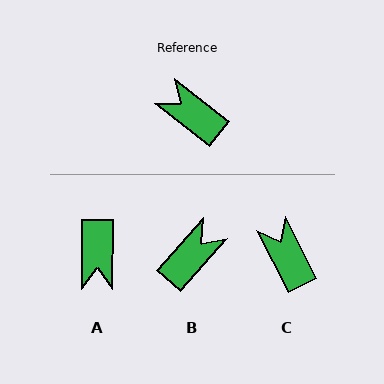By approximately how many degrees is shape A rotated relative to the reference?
Approximately 128 degrees counter-clockwise.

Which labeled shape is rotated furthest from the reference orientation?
A, about 128 degrees away.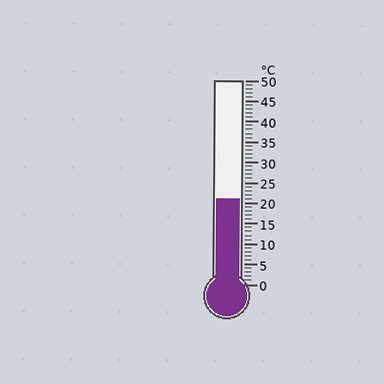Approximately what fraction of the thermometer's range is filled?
The thermometer is filled to approximately 40% of its range.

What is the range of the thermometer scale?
The thermometer scale ranges from 0°C to 50°C.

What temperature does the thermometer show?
The thermometer shows approximately 21°C.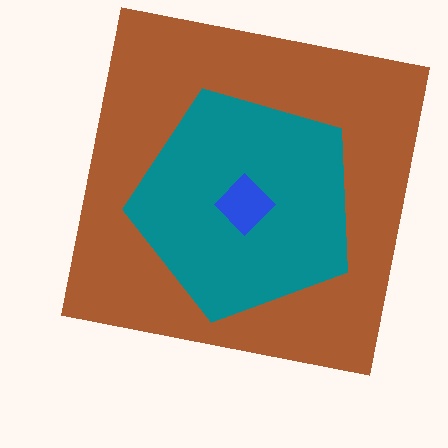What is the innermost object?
The blue diamond.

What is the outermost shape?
The brown square.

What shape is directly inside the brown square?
The teal pentagon.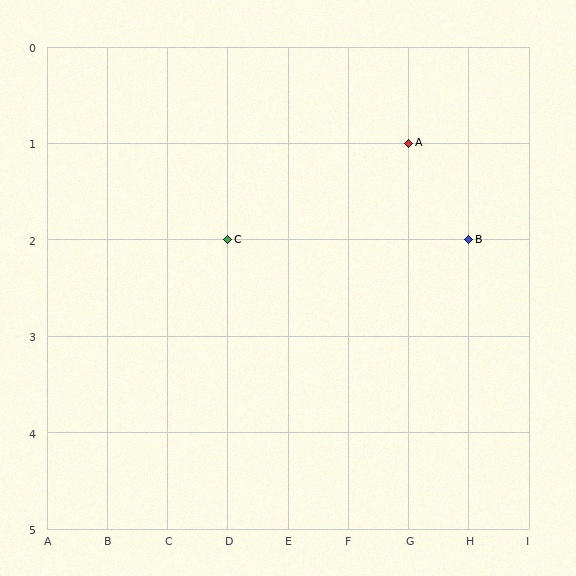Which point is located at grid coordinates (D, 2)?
Point C is at (D, 2).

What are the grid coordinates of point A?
Point A is at grid coordinates (G, 1).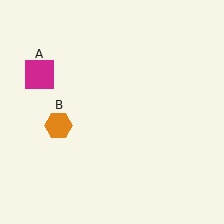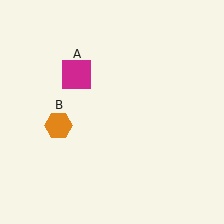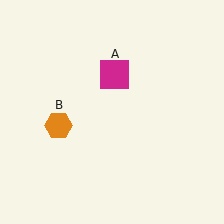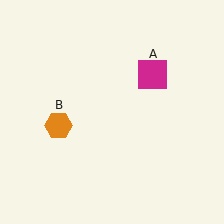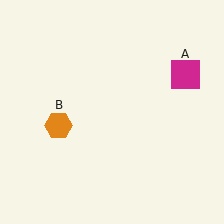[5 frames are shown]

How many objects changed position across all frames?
1 object changed position: magenta square (object A).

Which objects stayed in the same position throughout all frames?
Orange hexagon (object B) remained stationary.